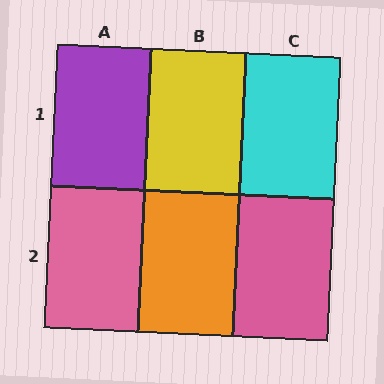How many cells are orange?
1 cell is orange.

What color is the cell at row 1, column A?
Purple.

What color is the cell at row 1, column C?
Cyan.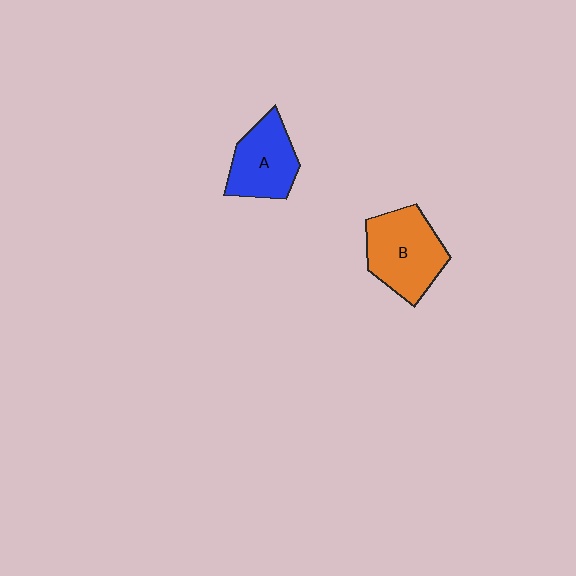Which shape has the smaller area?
Shape A (blue).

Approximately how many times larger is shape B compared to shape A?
Approximately 1.2 times.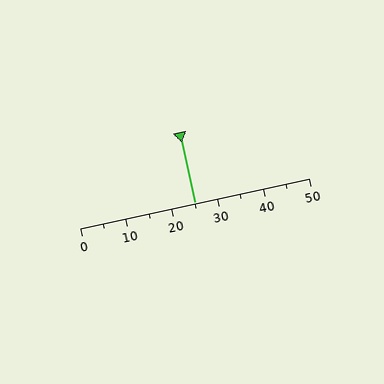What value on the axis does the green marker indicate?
The marker indicates approximately 25.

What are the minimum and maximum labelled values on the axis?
The axis runs from 0 to 50.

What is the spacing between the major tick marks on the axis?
The major ticks are spaced 10 apart.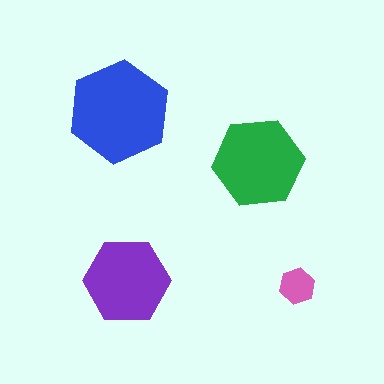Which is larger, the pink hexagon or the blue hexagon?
The blue one.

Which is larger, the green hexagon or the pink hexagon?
The green one.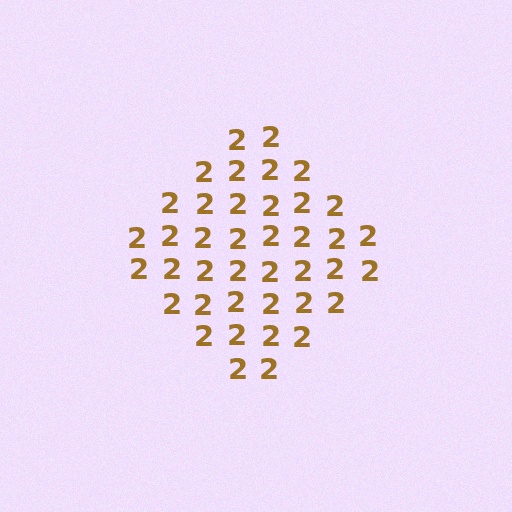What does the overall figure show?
The overall figure shows a diamond.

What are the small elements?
The small elements are digit 2's.